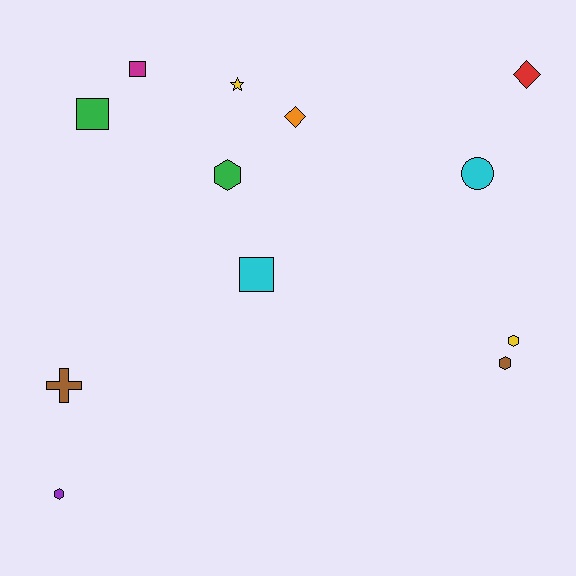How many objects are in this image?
There are 12 objects.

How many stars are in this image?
There is 1 star.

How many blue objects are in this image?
There are no blue objects.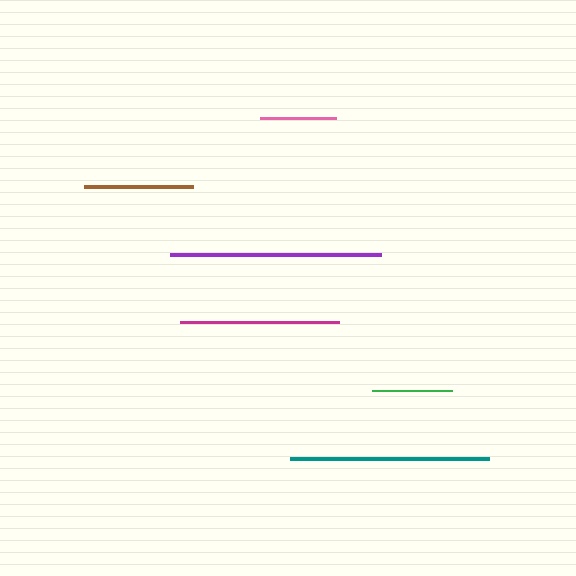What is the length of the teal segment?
The teal segment is approximately 199 pixels long.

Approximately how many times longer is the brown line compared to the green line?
The brown line is approximately 1.4 times the length of the green line.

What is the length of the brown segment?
The brown segment is approximately 109 pixels long.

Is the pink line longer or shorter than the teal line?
The teal line is longer than the pink line.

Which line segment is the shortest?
The pink line is the shortest at approximately 75 pixels.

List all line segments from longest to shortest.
From longest to shortest: purple, teal, magenta, brown, green, pink.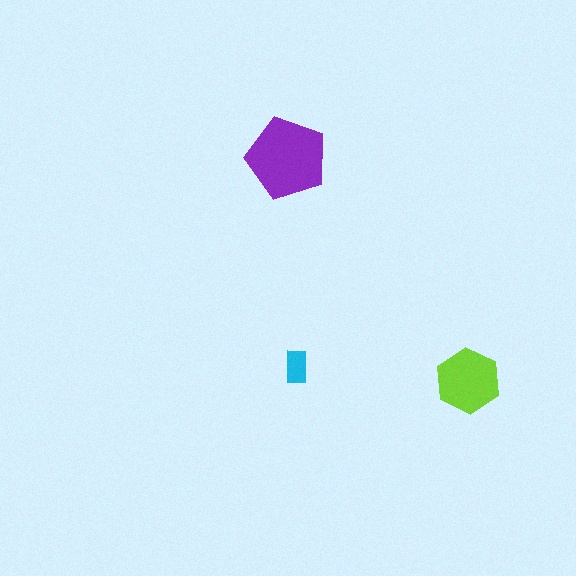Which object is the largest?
The purple pentagon.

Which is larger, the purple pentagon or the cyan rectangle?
The purple pentagon.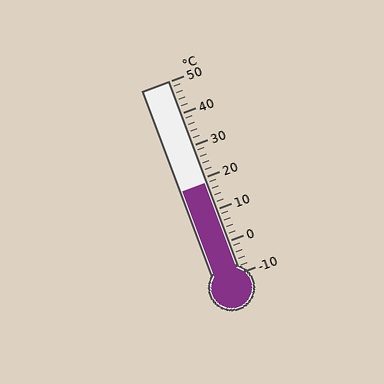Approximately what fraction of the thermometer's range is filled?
The thermometer is filled to approximately 45% of its range.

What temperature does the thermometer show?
The thermometer shows approximately 18°C.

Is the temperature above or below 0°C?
The temperature is above 0°C.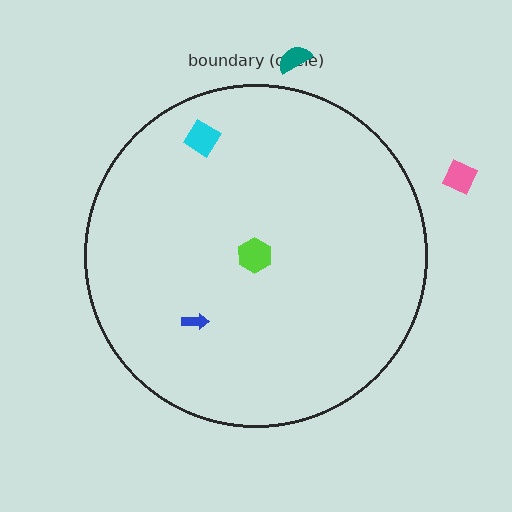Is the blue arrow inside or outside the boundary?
Inside.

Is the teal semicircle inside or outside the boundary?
Outside.